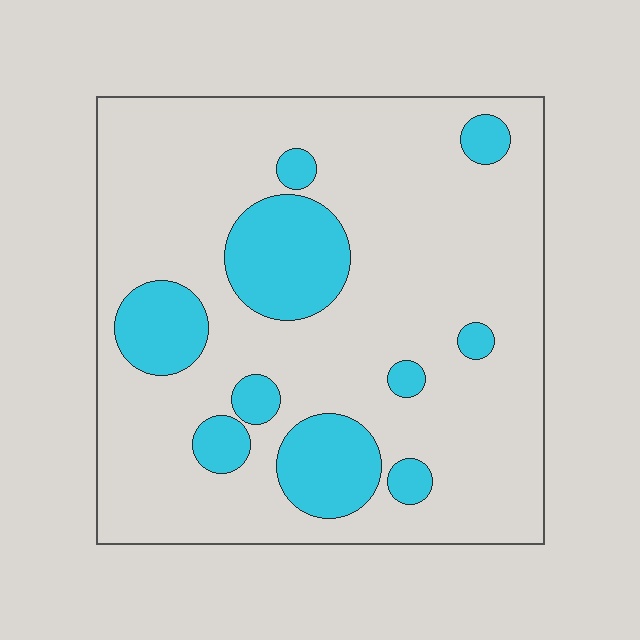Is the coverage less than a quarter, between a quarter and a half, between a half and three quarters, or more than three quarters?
Less than a quarter.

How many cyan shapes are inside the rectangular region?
10.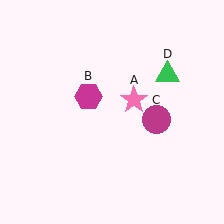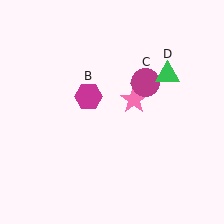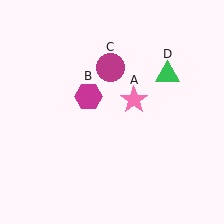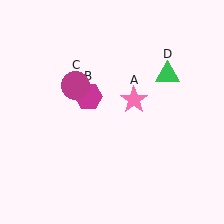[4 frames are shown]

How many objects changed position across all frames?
1 object changed position: magenta circle (object C).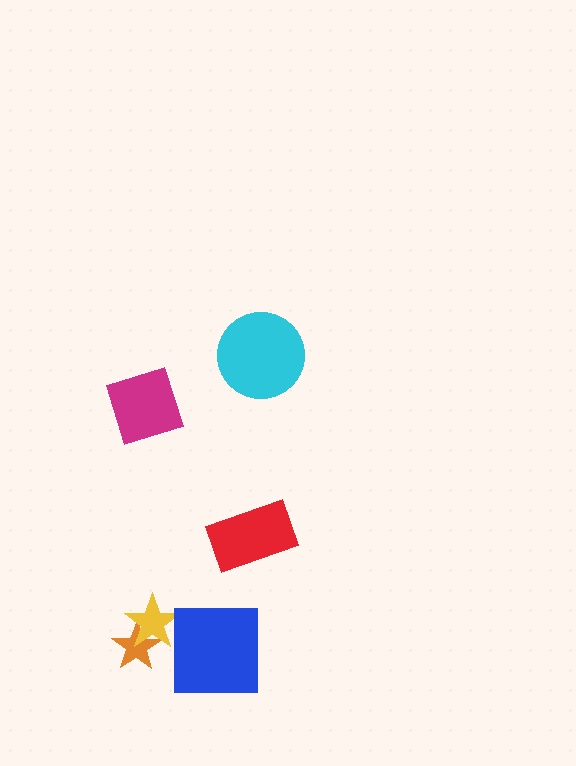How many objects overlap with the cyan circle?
0 objects overlap with the cyan circle.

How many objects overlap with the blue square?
0 objects overlap with the blue square.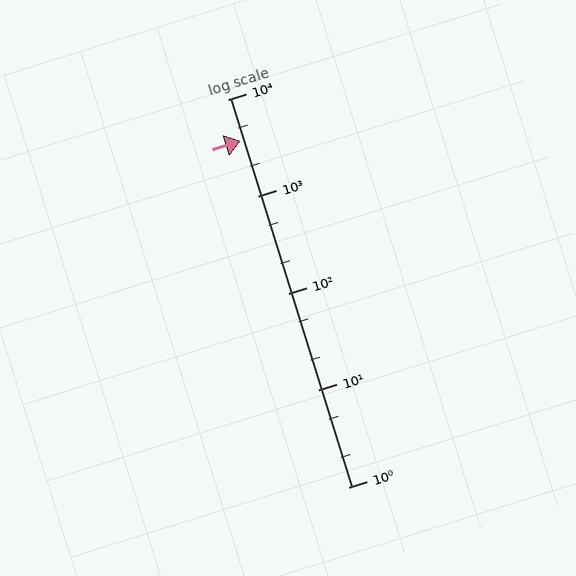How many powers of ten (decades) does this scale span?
The scale spans 4 decades, from 1 to 10000.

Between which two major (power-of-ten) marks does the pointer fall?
The pointer is between 1000 and 10000.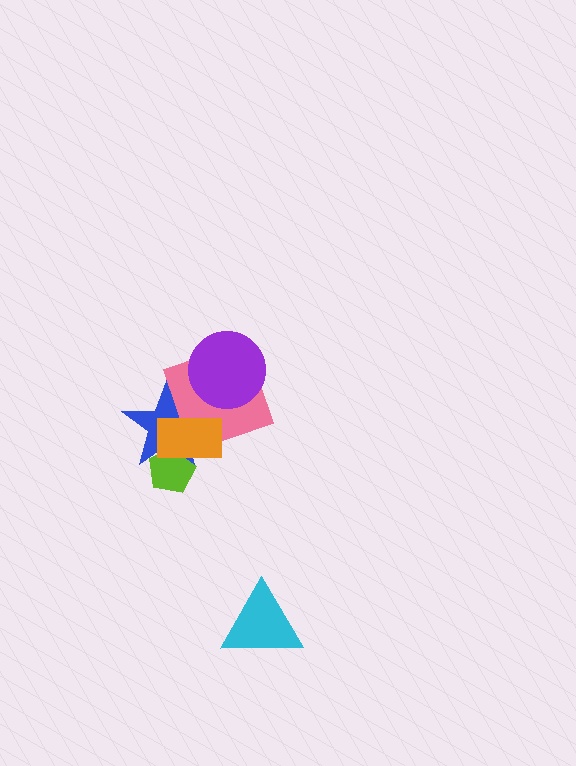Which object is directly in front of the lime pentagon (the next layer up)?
The blue star is directly in front of the lime pentagon.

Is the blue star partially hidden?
Yes, it is partially covered by another shape.